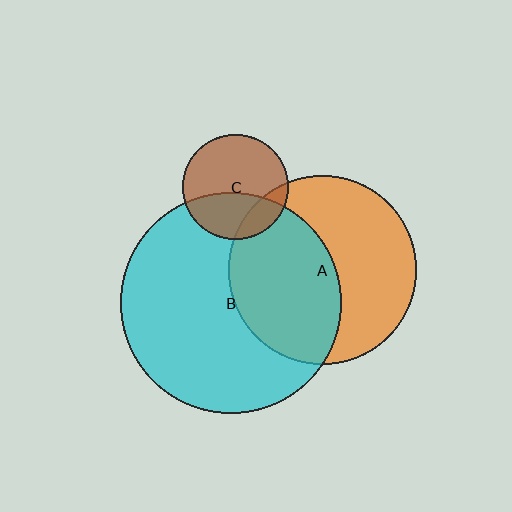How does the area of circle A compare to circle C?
Approximately 3.2 times.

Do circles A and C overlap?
Yes.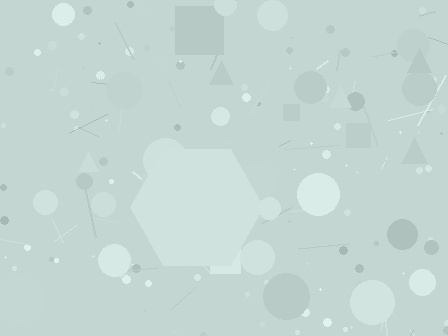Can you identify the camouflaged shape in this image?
The camouflaged shape is a hexagon.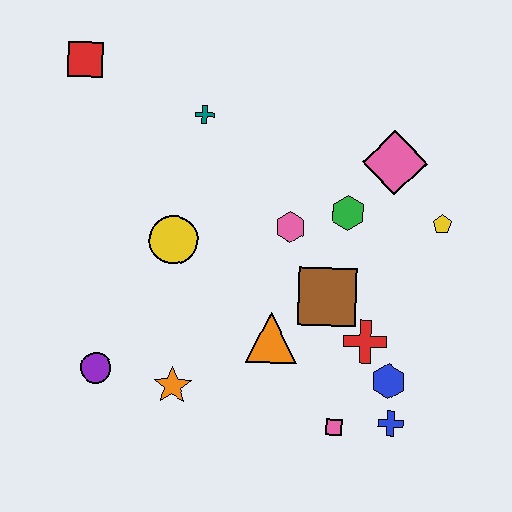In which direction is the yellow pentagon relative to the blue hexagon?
The yellow pentagon is above the blue hexagon.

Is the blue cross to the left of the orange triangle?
No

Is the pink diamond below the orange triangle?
No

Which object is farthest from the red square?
The blue cross is farthest from the red square.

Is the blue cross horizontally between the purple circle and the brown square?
No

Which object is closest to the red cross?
The blue hexagon is closest to the red cross.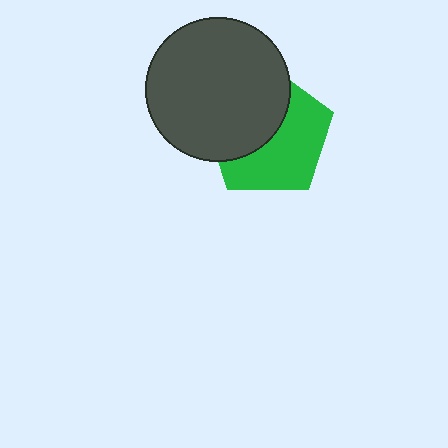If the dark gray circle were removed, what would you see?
You would see the complete green pentagon.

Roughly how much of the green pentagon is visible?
About half of it is visible (roughly 53%).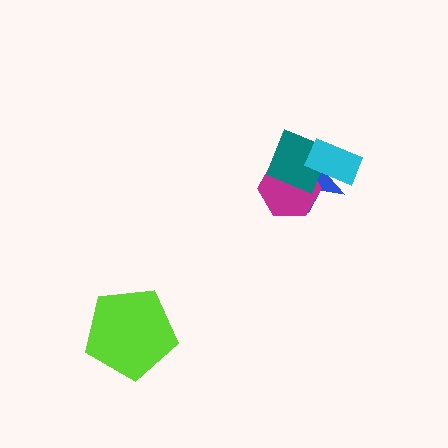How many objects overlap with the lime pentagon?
0 objects overlap with the lime pentagon.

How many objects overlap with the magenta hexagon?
2 objects overlap with the magenta hexagon.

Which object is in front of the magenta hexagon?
The teal diamond is in front of the magenta hexagon.